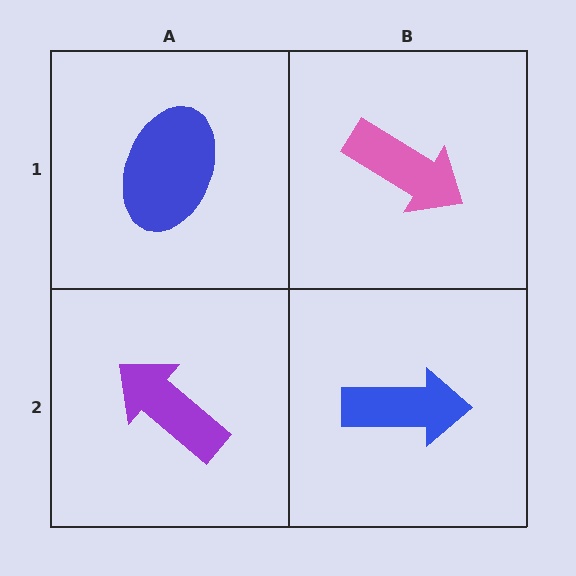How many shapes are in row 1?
2 shapes.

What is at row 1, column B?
A pink arrow.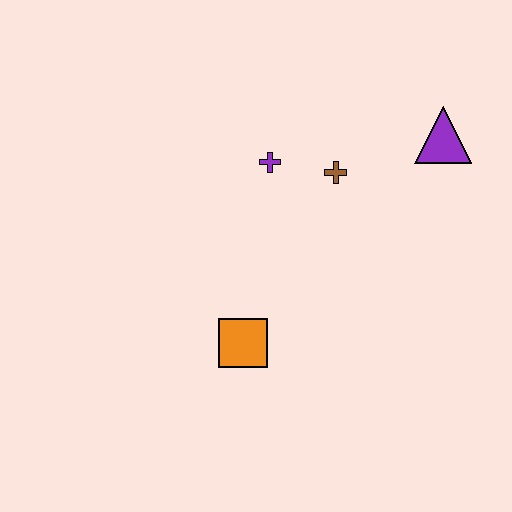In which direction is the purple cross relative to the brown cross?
The purple cross is to the left of the brown cross.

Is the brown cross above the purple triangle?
No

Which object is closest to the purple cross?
The brown cross is closest to the purple cross.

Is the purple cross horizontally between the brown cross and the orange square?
Yes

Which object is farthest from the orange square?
The purple triangle is farthest from the orange square.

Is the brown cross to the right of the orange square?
Yes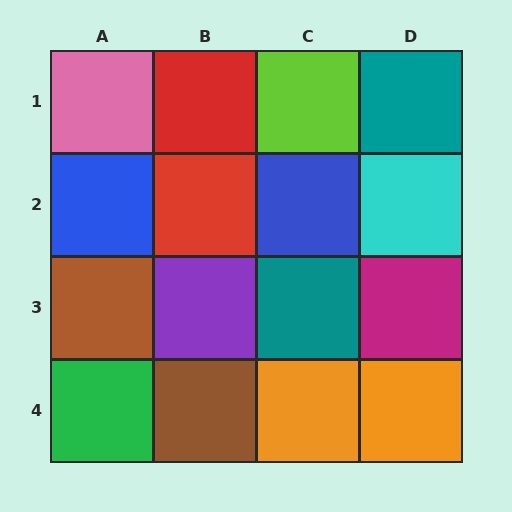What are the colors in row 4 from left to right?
Green, brown, orange, orange.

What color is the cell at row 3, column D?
Magenta.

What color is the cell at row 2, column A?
Blue.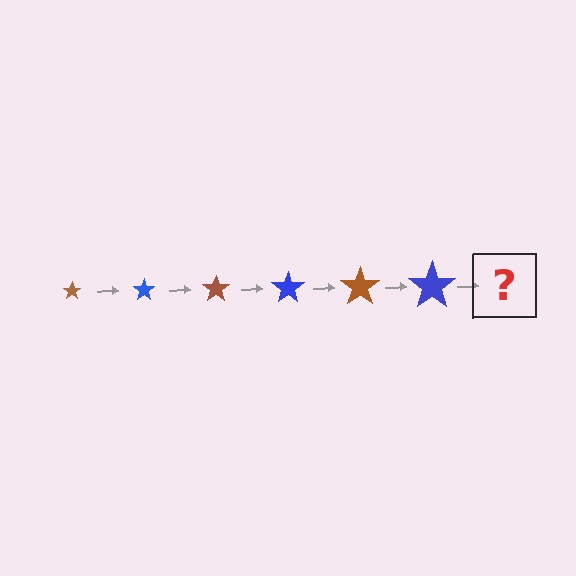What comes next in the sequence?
The next element should be a brown star, larger than the previous one.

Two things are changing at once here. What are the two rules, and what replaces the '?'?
The two rules are that the star grows larger each step and the color cycles through brown and blue. The '?' should be a brown star, larger than the previous one.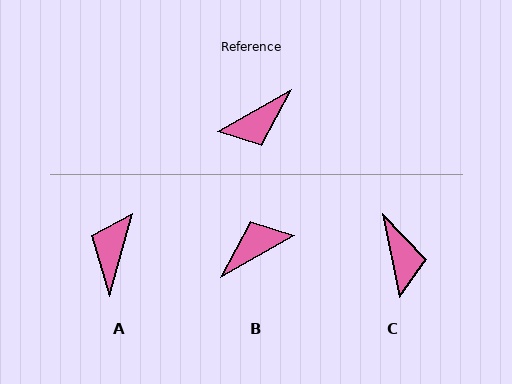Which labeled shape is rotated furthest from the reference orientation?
B, about 180 degrees away.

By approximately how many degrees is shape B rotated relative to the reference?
Approximately 180 degrees counter-clockwise.